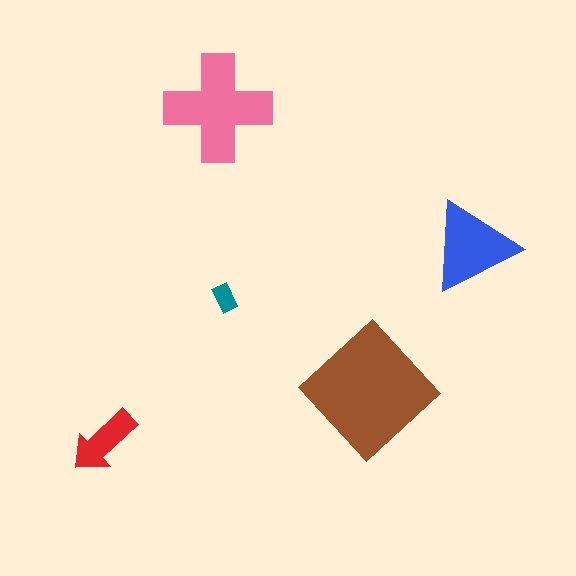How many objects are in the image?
There are 5 objects in the image.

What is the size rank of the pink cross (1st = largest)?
2nd.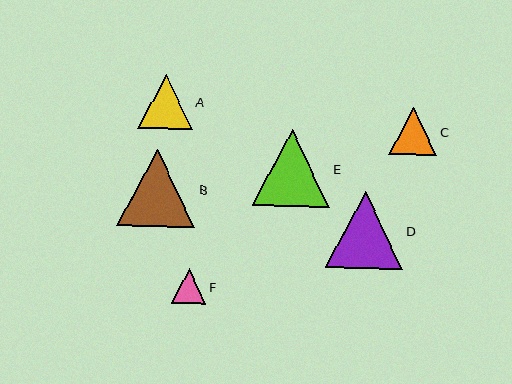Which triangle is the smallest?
Triangle F is the smallest with a size of approximately 35 pixels.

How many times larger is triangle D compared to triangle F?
Triangle D is approximately 2.2 times the size of triangle F.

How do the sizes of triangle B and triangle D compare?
Triangle B and triangle D are approximately the same size.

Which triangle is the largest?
Triangle B is the largest with a size of approximately 78 pixels.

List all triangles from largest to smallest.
From largest to smallest: B, D, E, A, C, F.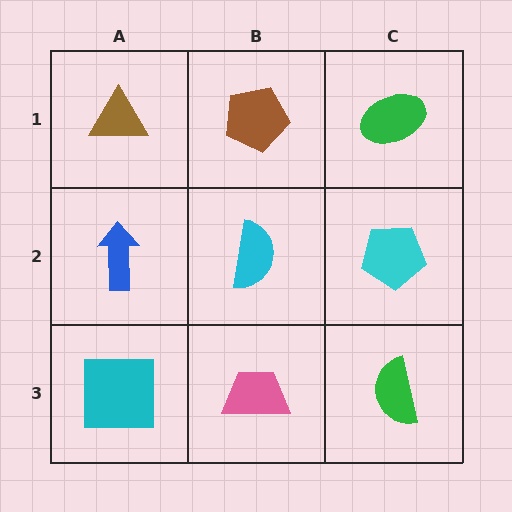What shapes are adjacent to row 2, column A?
A brown triangle (row 1, column A), a cyan square (row 3, column A), a cyan semicircle (row 2, column B).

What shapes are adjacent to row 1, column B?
A cyan semicircle (row 2, column B), a brown triangle (row 1, column A), a green ellipse (row 1, column C).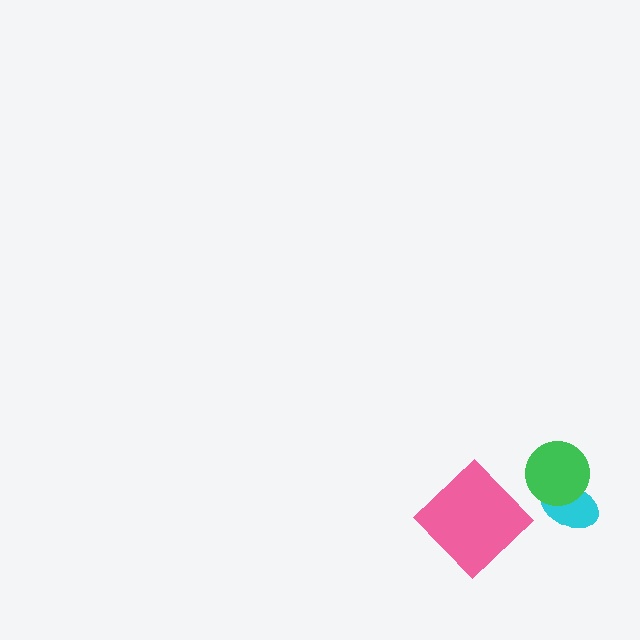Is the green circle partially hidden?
No, no other shape covers it.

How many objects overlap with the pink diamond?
0 objects overlap with the pink diamond.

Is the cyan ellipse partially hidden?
Yes, it is partially covered by another shape.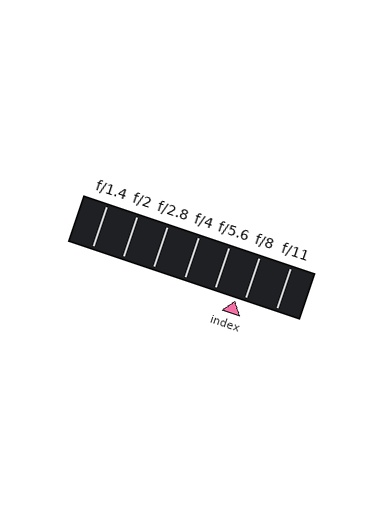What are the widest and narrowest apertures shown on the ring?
The widest aperture shown is f/1.4 and the narrowest is f/11.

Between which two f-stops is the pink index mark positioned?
The index mark is between f/5.6 and f/8.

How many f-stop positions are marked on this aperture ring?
There are 7 f-stop positions marked.